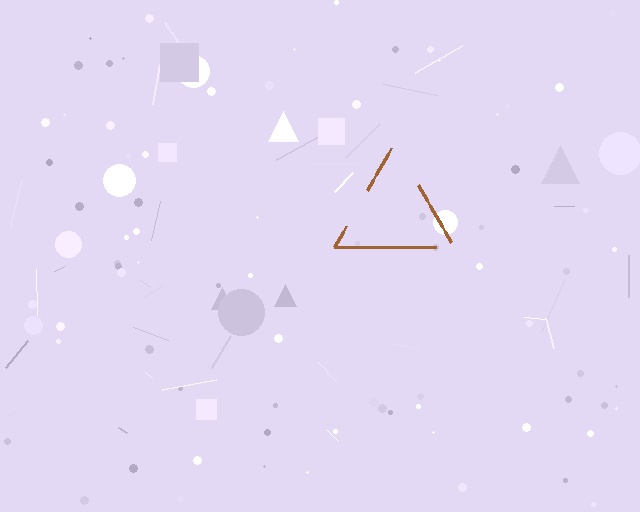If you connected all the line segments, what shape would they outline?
They would outline a triangle.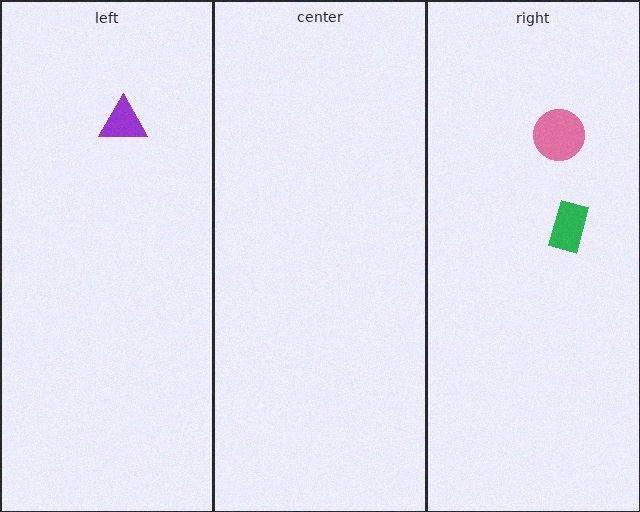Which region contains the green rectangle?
The right region.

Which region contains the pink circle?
The right region.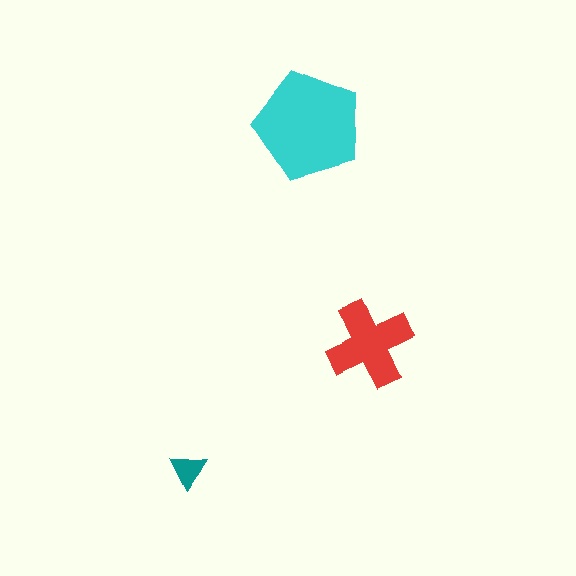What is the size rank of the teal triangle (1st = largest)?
3rd.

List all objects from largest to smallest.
The cyan pentagon, the red cross, the teal triangle.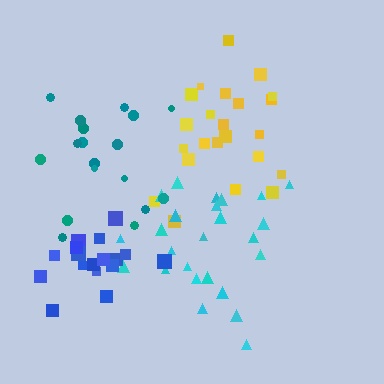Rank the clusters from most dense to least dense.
blue, cyan, yellow, teal.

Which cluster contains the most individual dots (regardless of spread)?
Cyan (25).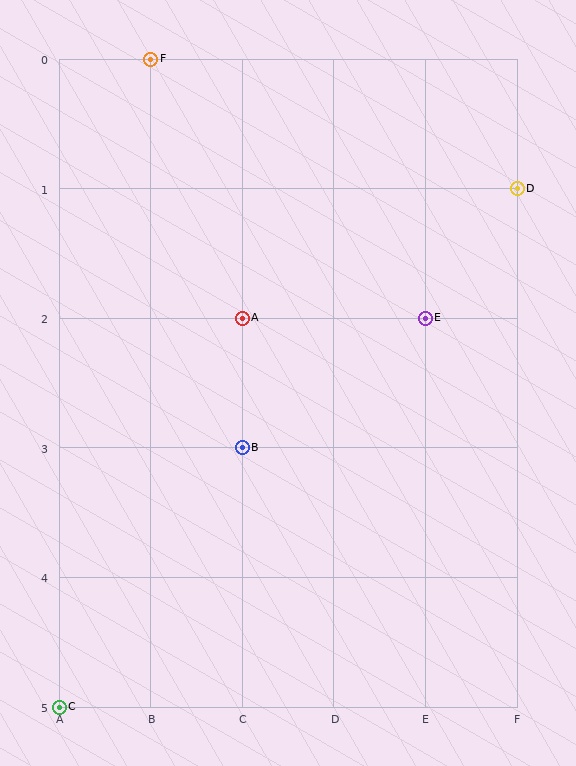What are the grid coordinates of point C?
Point C is at grid coordinates (A, 5).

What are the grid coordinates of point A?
Point A is at grid coordinates (C, 2).